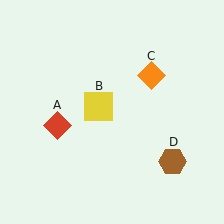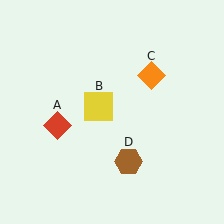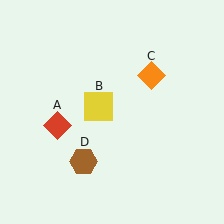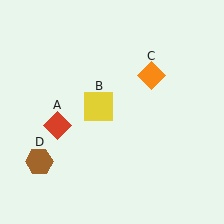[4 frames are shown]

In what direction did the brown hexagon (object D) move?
The brown hexagon (object D) moved left.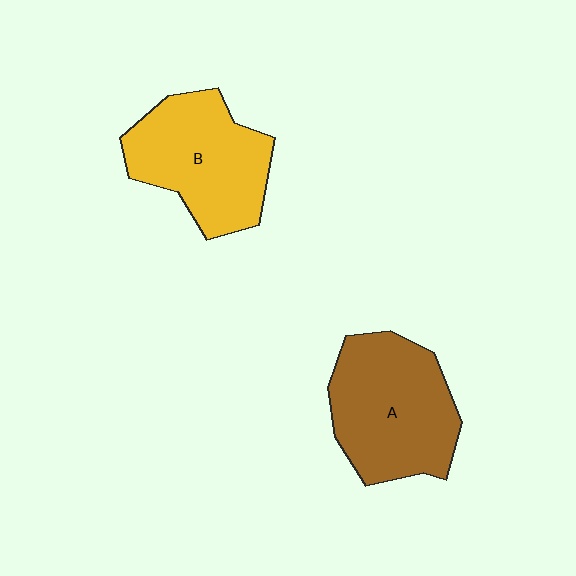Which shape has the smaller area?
Shape B (yellow).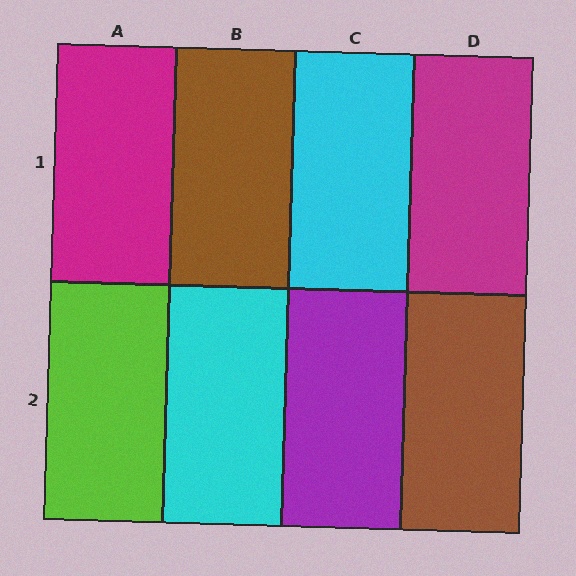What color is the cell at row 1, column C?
Cyan.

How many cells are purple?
1 cell is purple.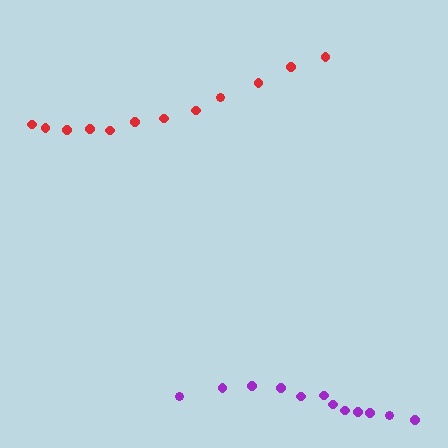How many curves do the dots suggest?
There are 2 distinct paths.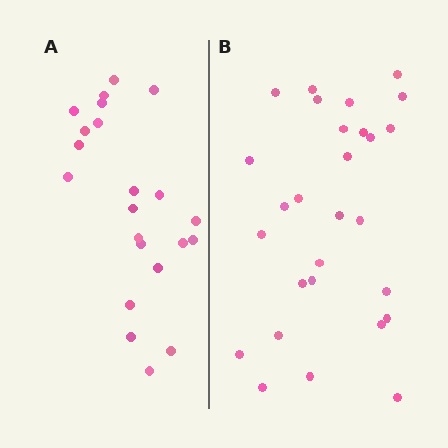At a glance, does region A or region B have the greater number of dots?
Region B (the right region) has more dots.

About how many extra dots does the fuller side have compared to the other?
Region B has about 6 more dots than region A.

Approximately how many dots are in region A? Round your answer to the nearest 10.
About 20 dots. (The exact count is 22, which rounds to 20.)